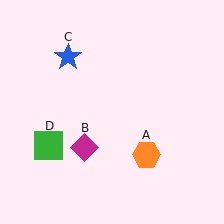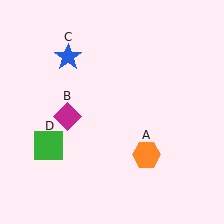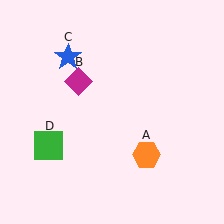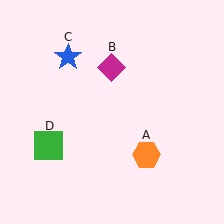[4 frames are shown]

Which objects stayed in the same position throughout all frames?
Orange hexagon (object A) and blue star (object C) and green square (object D) remained stationary.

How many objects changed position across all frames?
1 object changed position: magenta diamond (object B).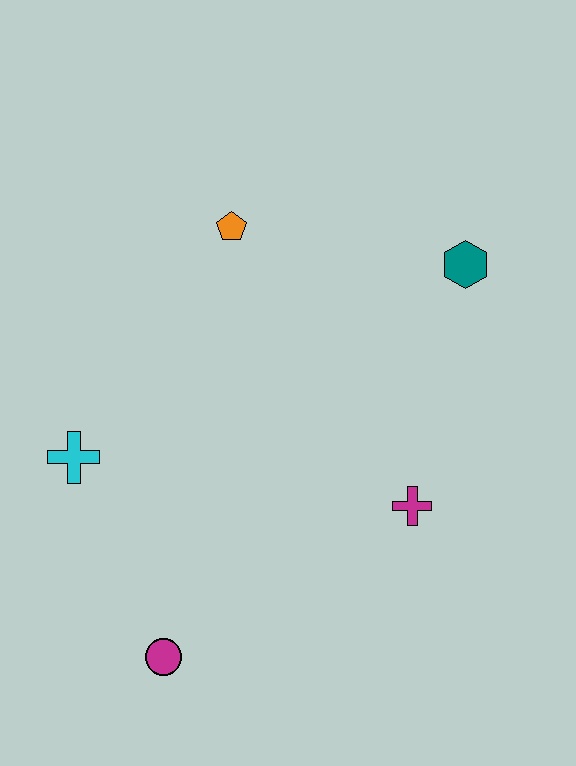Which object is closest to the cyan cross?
The magenta circle is closest to the cyan cross.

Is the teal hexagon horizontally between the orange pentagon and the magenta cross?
No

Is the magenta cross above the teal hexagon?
No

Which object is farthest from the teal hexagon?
The magenta circle is farthest from the teal hexagon.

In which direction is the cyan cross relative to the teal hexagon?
The cyan cross is to the left of the teal hexagon.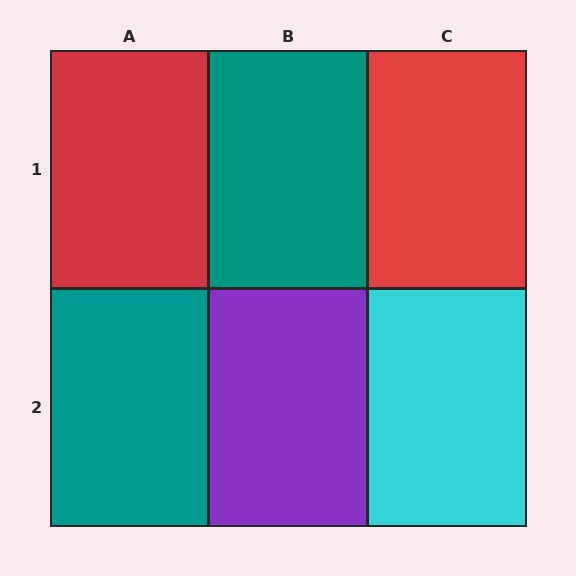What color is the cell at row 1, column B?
Teal.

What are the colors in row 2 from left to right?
Teal, purple, cyan.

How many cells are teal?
2 cells are teal.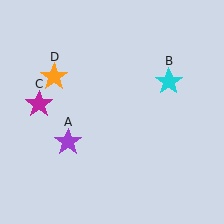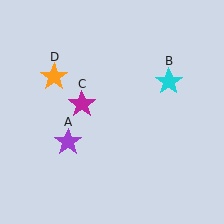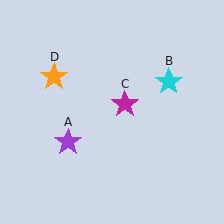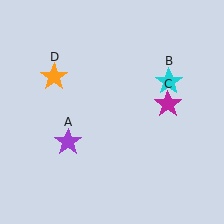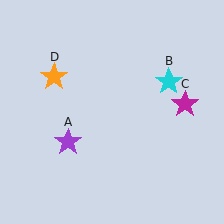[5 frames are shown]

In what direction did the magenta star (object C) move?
The magenta star (object C) moved right.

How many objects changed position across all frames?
1 object changed position: magenta star (object C).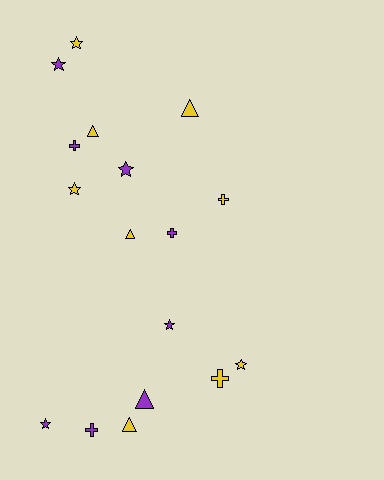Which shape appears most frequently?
Star, with 7 objects.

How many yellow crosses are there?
There are 2 yellow crosses.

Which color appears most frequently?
Yellow, with 9 objects.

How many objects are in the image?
There are 17 objects.